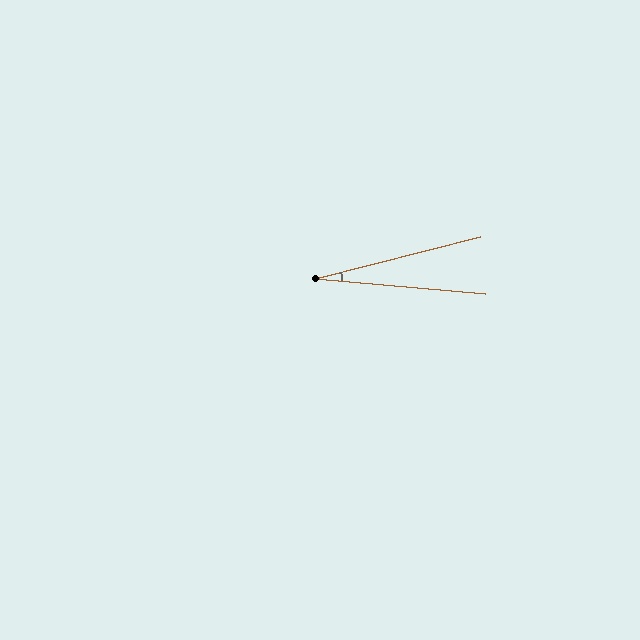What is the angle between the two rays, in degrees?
Approximately 19 degrees.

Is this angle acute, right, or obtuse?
It is acute.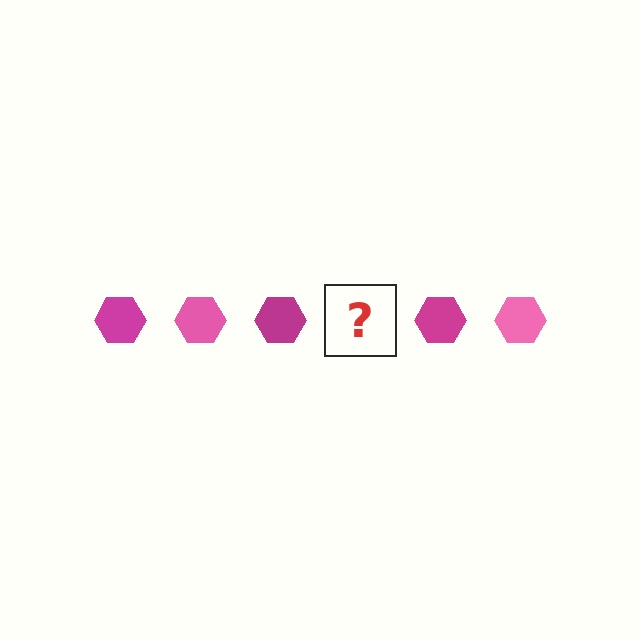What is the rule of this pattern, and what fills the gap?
The rule is that the pattern cycles through magenta, pink hexagons. The gap should be filled with a pink hexagon.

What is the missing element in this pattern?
The missing element is a pink hexagon.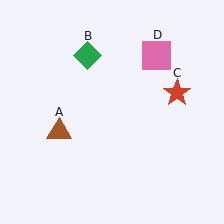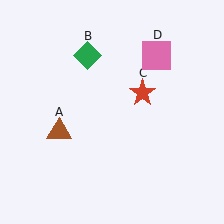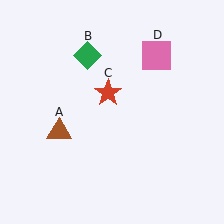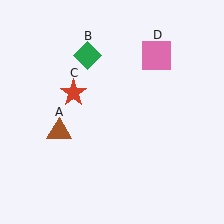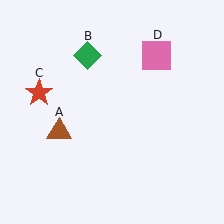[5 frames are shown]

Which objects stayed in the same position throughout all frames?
Brown triangle (object A) and green diamond (object B) and pink square (object D) remained stationary.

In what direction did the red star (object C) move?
The red star (object C) moved left.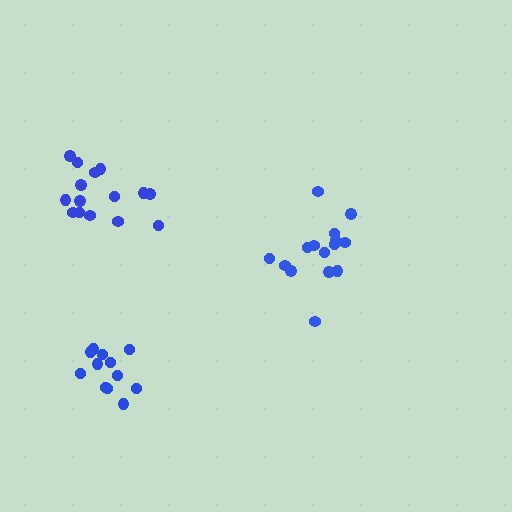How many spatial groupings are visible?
There are 3 spatial groupings.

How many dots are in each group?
Group 1: 15 dots, Group 2: 15 dots, Group 3: 12 dots (42 total).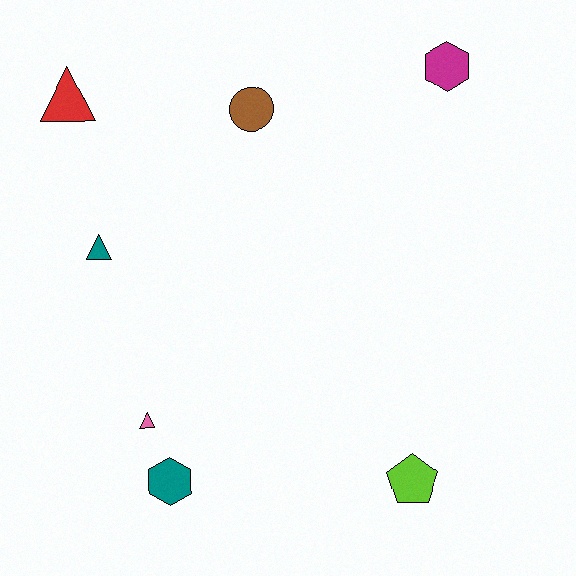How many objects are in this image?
There are 7 objects.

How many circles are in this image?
There is 1 circle.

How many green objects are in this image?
There are no green objects.